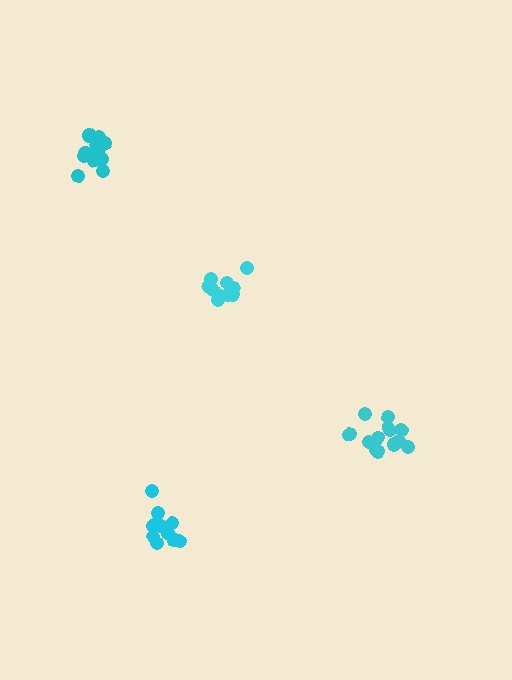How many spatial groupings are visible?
There are 4 spatial groupings.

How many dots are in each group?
Group 1: 13 dots, Group 2: 10 dots, Group 3: 14 dots, Group 4: 12 dots (49 total).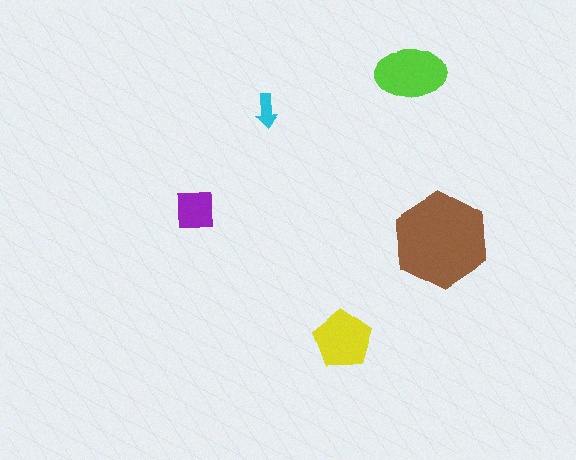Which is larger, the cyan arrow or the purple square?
The purple square.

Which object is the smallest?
The cyan arrow.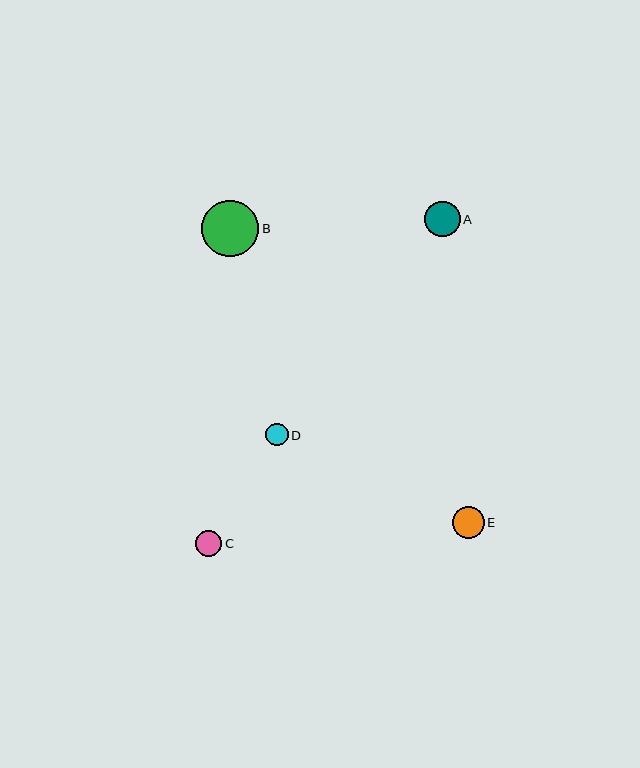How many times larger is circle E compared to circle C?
Circle E is approximately 1.2 times the size of circle C.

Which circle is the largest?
Circle B is the largest with a size of approximately 57 pixels.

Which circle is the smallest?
Circle D is the smallest with a size of approximately 22 pixels.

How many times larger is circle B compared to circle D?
Circle B is approximately 2.5 times the size of circle D.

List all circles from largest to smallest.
From largest to smallest: B, A, E, C, D.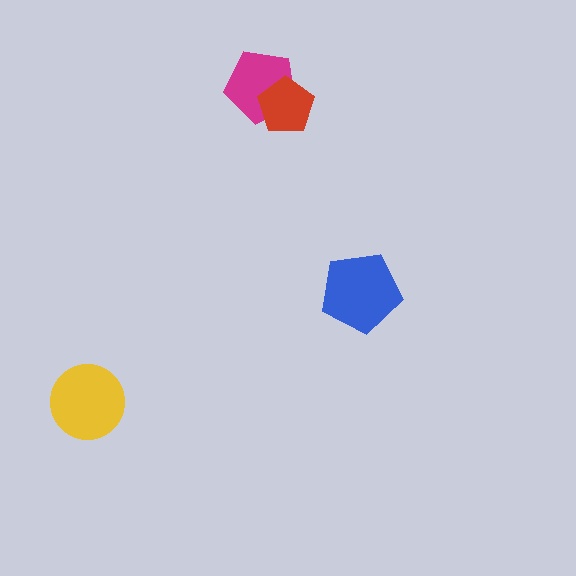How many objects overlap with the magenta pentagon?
1 object overlaps with the magenta pentagon.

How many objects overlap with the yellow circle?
0 objects overlap with the yellow circle.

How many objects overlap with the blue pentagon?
0 objects overlap with the blue pentagon.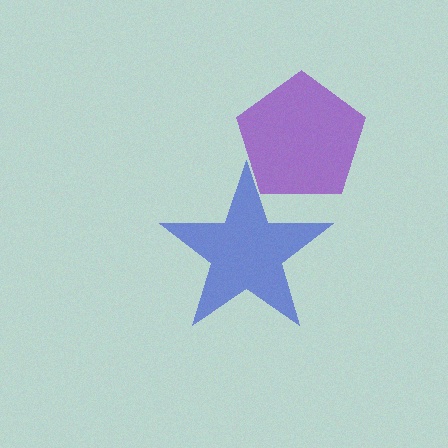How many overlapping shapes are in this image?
There are 2 overlapping shapes in the image.